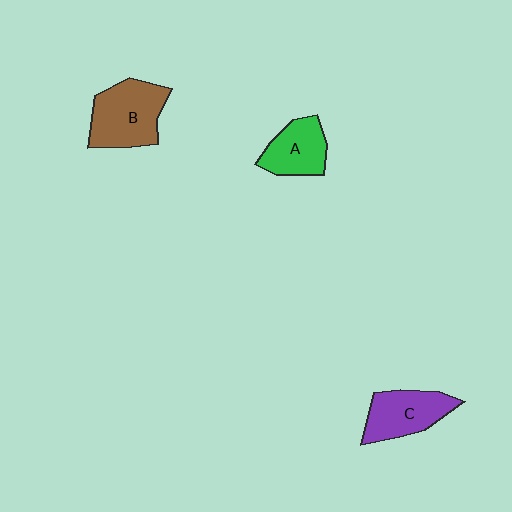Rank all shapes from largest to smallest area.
From largest to smallest: B (brown), C (purple), A (green).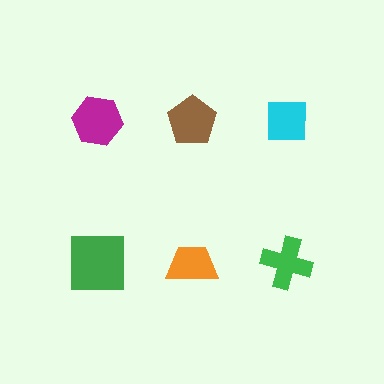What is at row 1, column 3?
A cyan square.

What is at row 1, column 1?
A magenta hexagon.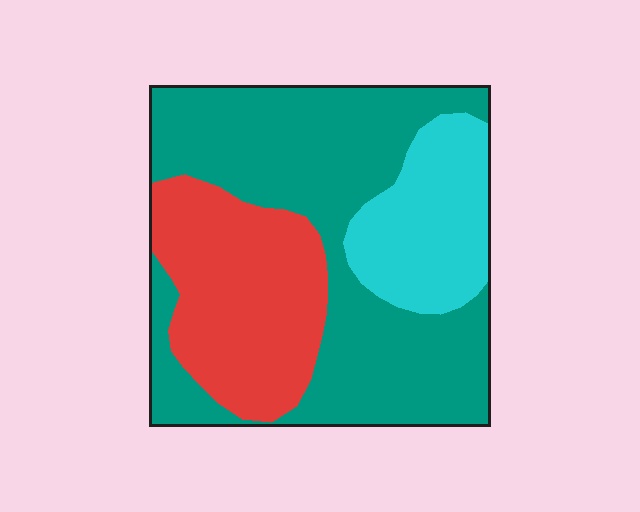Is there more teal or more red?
Teal.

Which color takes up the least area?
Cyan, at roughly 20%.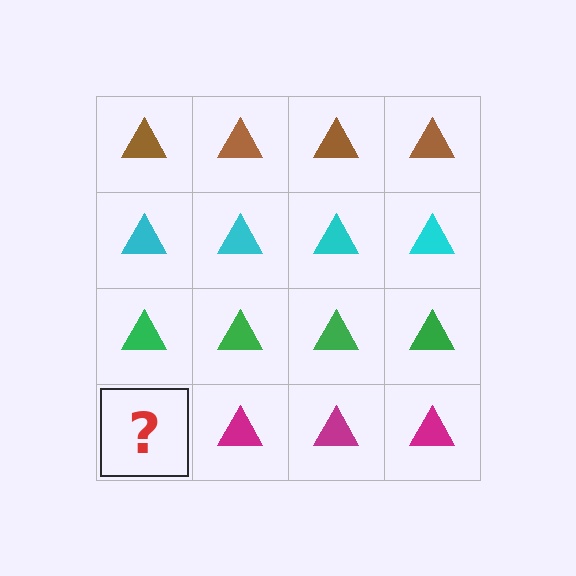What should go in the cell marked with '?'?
The missing cell should contain a magenta triangle.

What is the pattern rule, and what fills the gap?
The rule is that each row has a consistent color. The gap should be filled with a magenta triangle.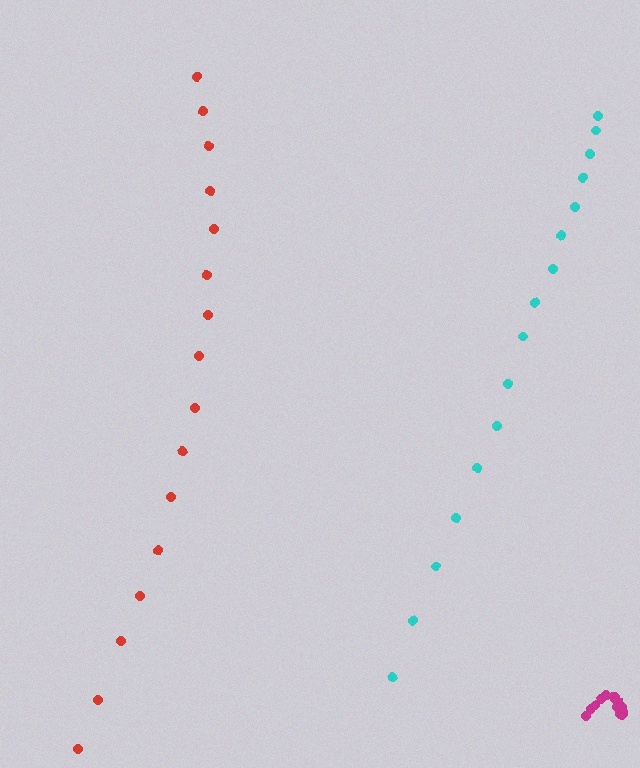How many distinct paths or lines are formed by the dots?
There are 3 distinct paths.